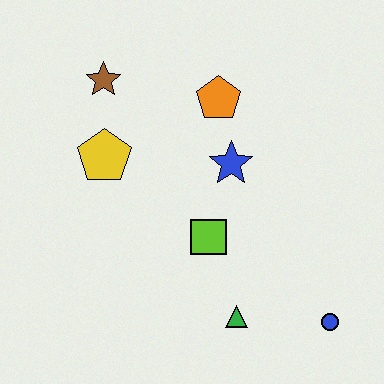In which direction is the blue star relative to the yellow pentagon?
The blue star is to the right of the yellow pentagon.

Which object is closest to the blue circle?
The green triangle is closest to the blue circle.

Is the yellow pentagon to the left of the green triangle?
Yes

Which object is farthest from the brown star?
The blue circle is farthest from the brown star.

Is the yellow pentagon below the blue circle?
No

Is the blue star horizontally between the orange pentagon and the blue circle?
Yes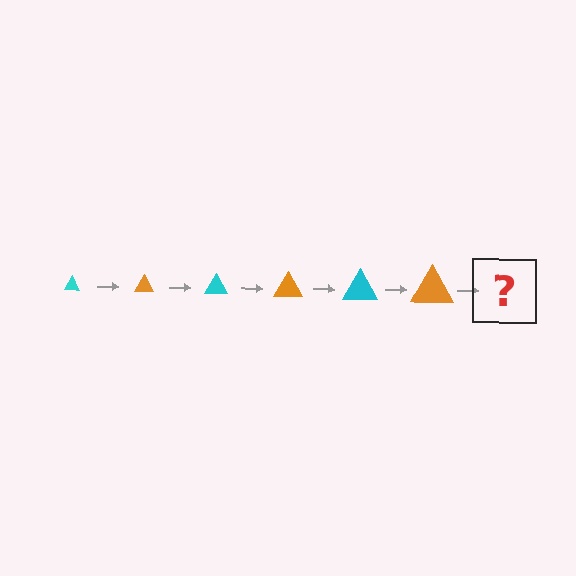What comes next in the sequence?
The next element should be a cyan triangle, larger than the previous one.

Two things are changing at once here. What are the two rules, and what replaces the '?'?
The two rules are that the triangle grows larger each step and the color cycles through cyan and orange. The '?' should be a cyan triangle, larger than the previous one.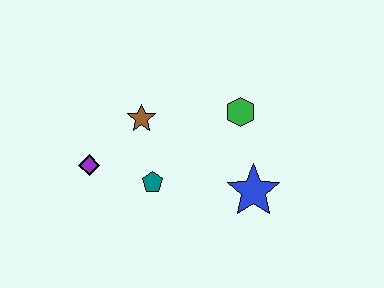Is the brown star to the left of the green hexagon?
Yes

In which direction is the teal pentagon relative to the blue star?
The teal pentagon is to the left of the blue star.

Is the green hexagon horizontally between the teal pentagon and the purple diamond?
No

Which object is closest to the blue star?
The green hexagon is closest to the blue star.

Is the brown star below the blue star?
No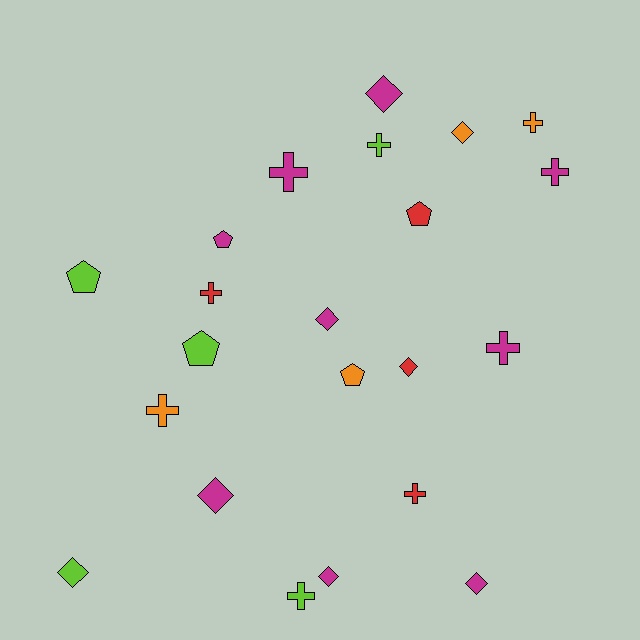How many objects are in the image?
There are 22 objects.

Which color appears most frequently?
Magenta, with 9 objects.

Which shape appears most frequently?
Cross, with 9 objects.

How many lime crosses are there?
There are 2 lime crosses.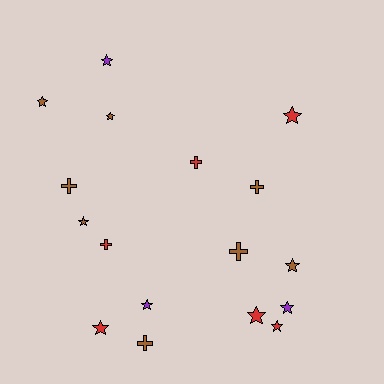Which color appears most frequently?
Brown, with 8 objects.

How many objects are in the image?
There are 17 objects.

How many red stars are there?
There are 4 red stars.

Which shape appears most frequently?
Star, with 11 objects.